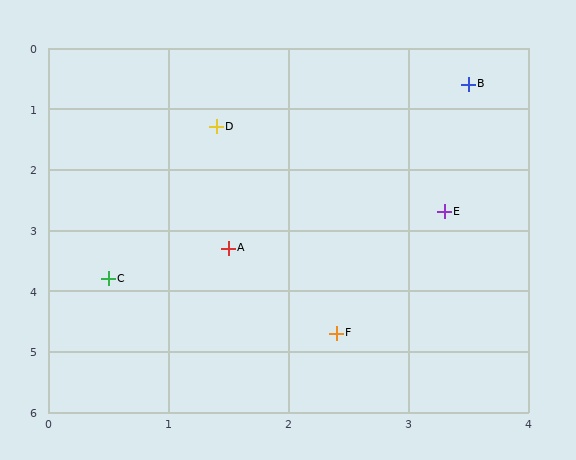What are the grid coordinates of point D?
Point D is at approximately (1.4, 1.3).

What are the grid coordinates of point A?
Point A is at approximately (1.5, 3.3).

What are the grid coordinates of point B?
Point B is at approximately (3.5, 0.6).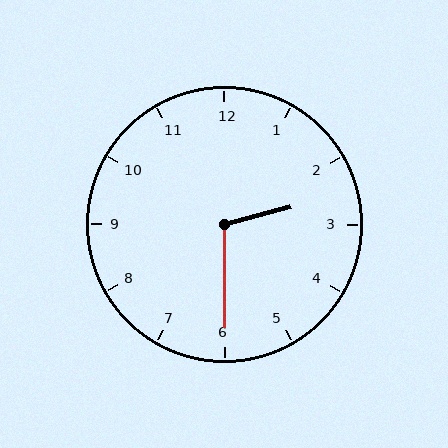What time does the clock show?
2:30.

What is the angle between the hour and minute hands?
Approximately 105 degrees.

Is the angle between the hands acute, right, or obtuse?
It is obtuse.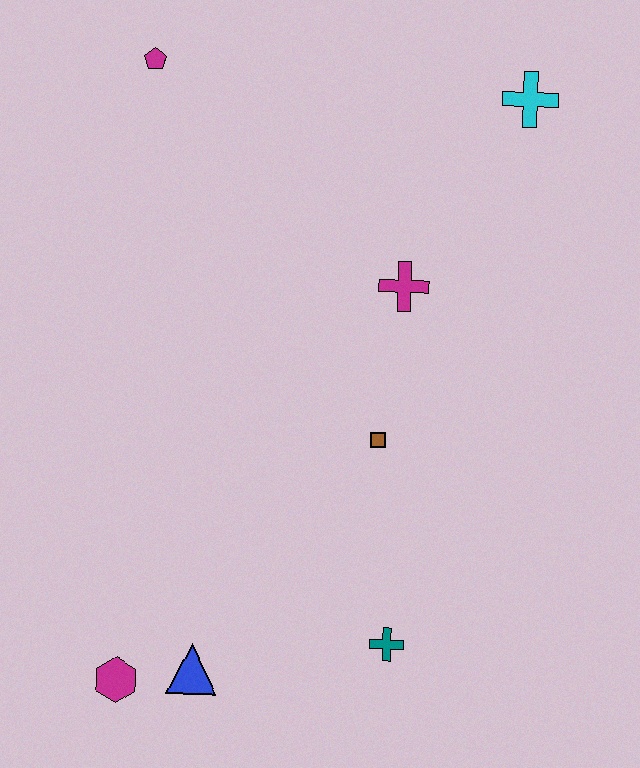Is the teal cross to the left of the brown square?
No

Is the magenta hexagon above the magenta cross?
No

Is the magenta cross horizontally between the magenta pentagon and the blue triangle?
No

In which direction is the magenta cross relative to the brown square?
The magenta cross is above the brown square.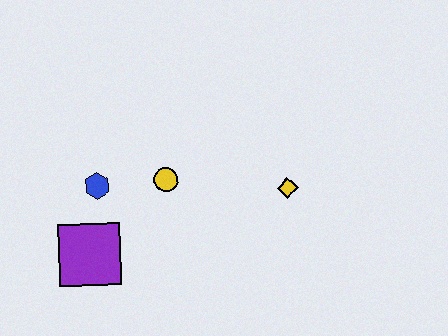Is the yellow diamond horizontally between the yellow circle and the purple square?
No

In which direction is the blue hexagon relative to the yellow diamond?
The blue hexagon is to the left of the yellow diamond.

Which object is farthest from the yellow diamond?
The purple square is farthest from the yellow diamond.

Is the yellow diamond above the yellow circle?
No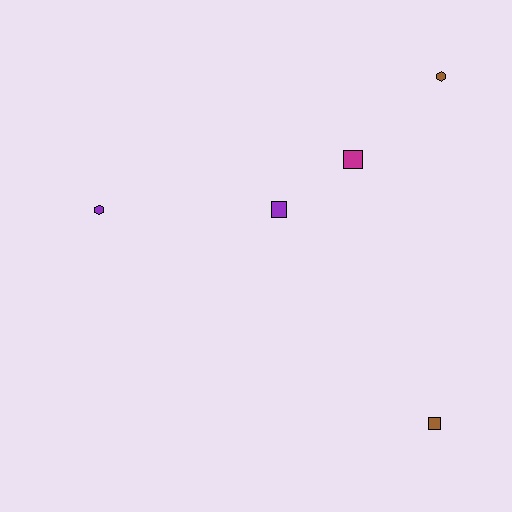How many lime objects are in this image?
There are no lime objects.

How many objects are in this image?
There are 5 objects.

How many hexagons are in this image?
There are 2 hexagons.